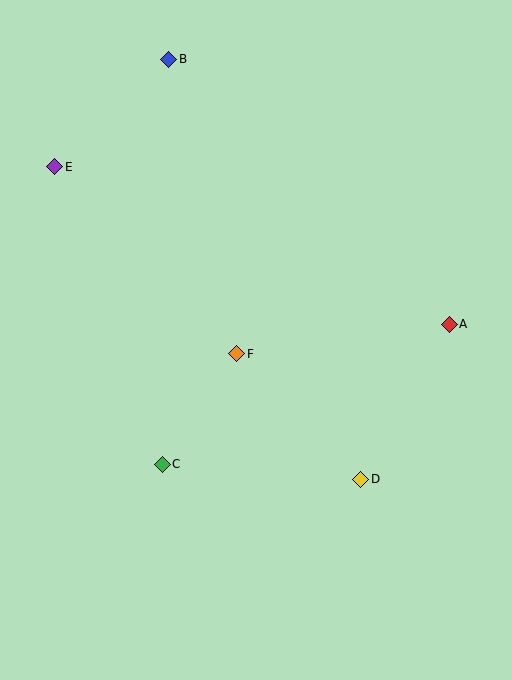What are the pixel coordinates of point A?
Point A is at (449, 324).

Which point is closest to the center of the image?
Point F at (237, 354) is closest to the center.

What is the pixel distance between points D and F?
The distance between D and F is 176 pixels.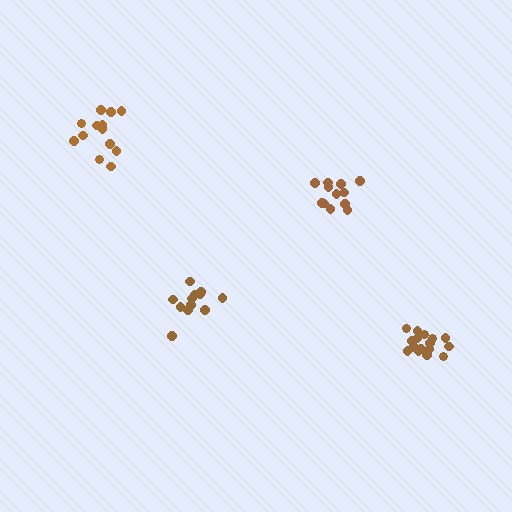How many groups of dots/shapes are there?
There are 4 groups.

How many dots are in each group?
Group 1: 12 dots, Group 2: 13 dots, Group 3: 14 dots, Group 4: 18 dots (57 total).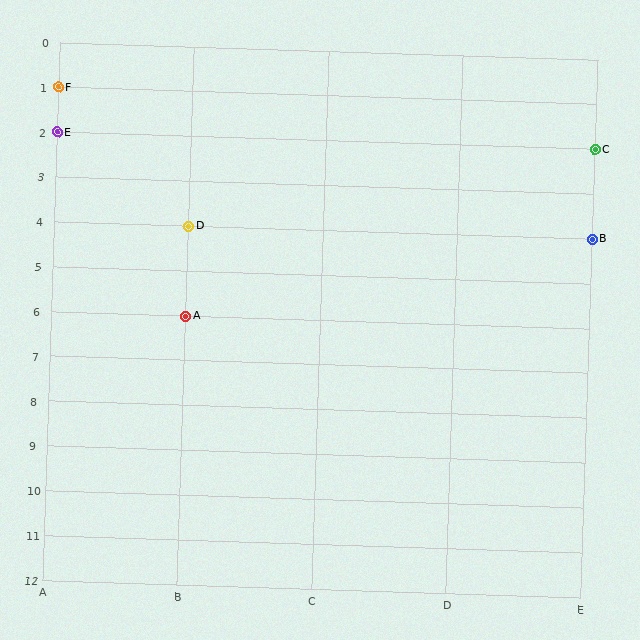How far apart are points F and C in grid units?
Points F and C are 4 columns and 1 row apart (about 4.1 grid units diagonally).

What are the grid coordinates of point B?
Point B is at grid coordinates (E, 4).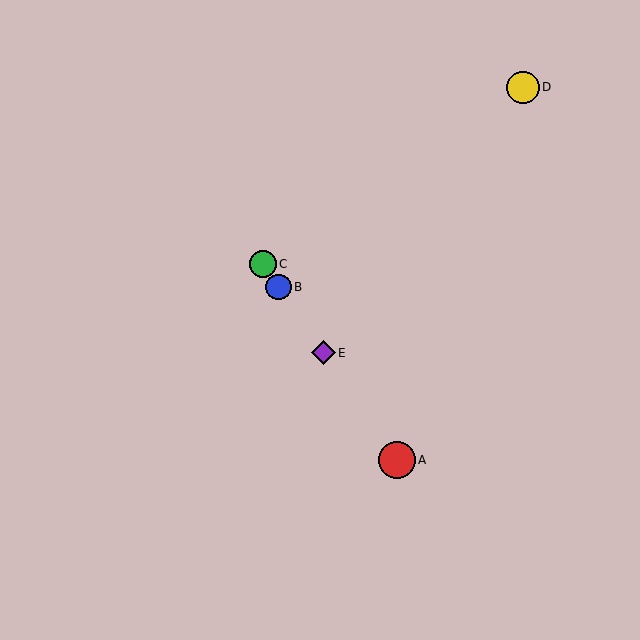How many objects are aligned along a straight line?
4 objects (A, B, C, E) are aligned along a straight line.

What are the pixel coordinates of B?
Object B is at (278, 287).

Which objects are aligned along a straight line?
Objects A, B, C, E are aligned along a straight line.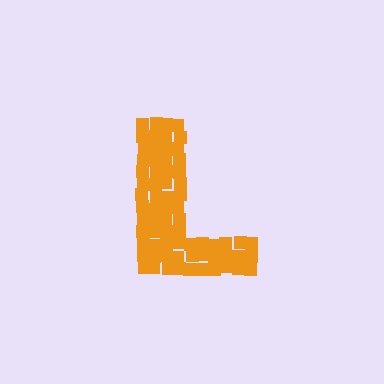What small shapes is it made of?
It is made of small squares.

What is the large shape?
The large shape is the letter L.